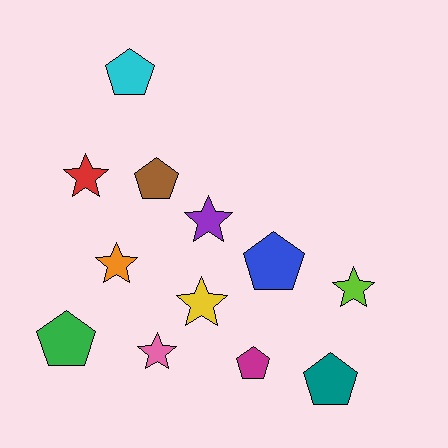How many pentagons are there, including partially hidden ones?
There are 6 pentagons.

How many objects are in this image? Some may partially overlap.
There are 12 objects.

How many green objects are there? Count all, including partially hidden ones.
There is 1 green object.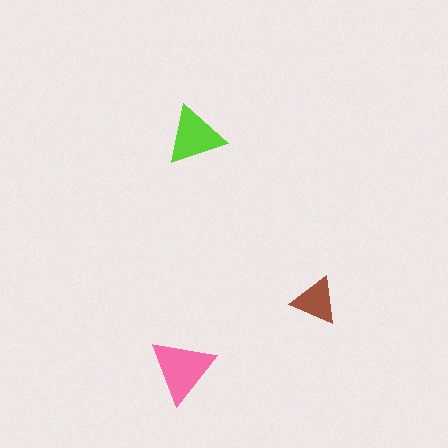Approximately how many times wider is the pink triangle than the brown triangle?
About 1.5 times wider.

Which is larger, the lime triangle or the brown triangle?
The lime one.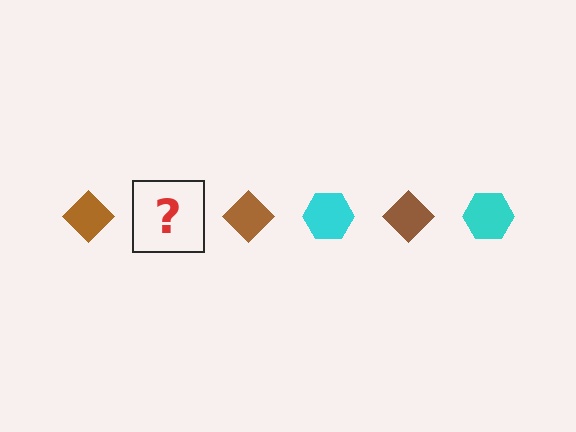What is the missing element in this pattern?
The missing element is a cyan hexagon.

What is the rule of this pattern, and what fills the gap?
The rule is that the pattern alternates between brown diamond and cyan hexagon. The gap should be filled with a cyan hexagon.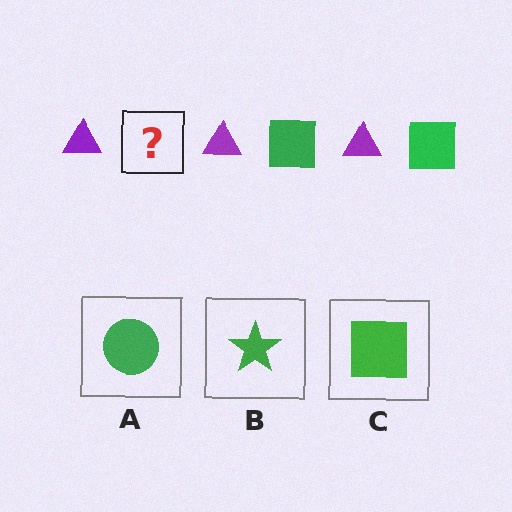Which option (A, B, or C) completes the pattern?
C.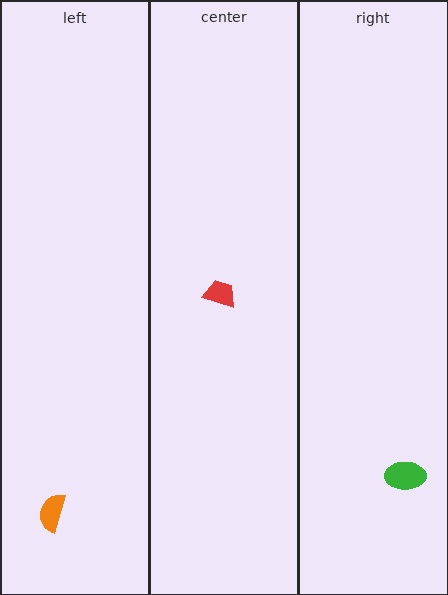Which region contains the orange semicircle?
The left region.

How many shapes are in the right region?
1.